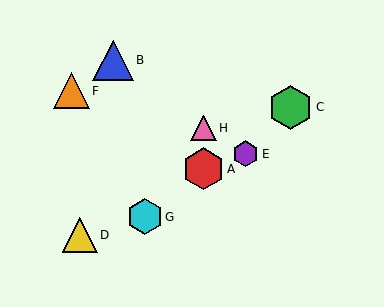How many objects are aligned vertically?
2 objects (A, H) are aligned vertically.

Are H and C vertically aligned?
No, H is at x≈203 and C is at x≈291.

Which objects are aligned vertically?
Objects A, H are aligned vertically.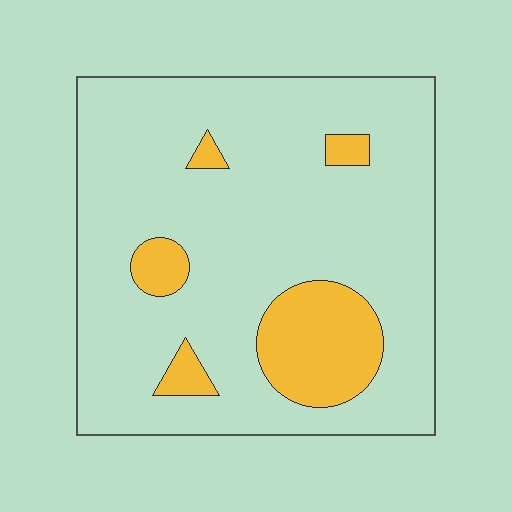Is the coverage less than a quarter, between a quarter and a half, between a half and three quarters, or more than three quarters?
Less than a quarter.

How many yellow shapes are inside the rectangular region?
5.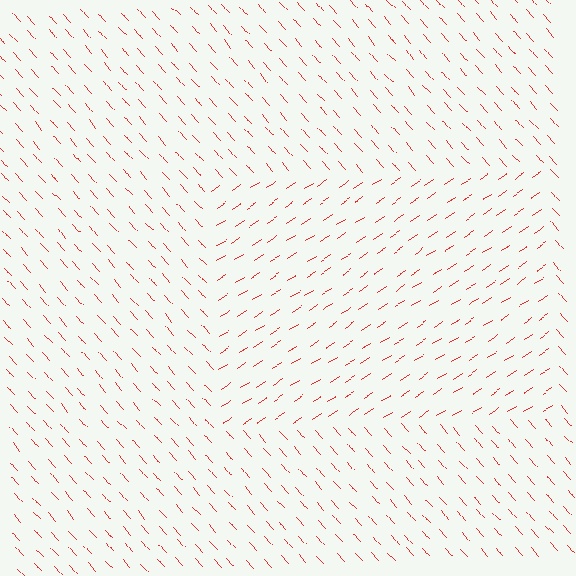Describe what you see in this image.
The image is filled with small red line segments. A rectangle region in the image has lines oriented differently from the surrounding lines, creating a visible texture boundary.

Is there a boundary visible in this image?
Yes, there is a texture boundary formed by a change in line orientation.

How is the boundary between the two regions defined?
The boundary is defined purely by a change in line orientation (approximately 82 degrees difference). All lines are the same color and thickness.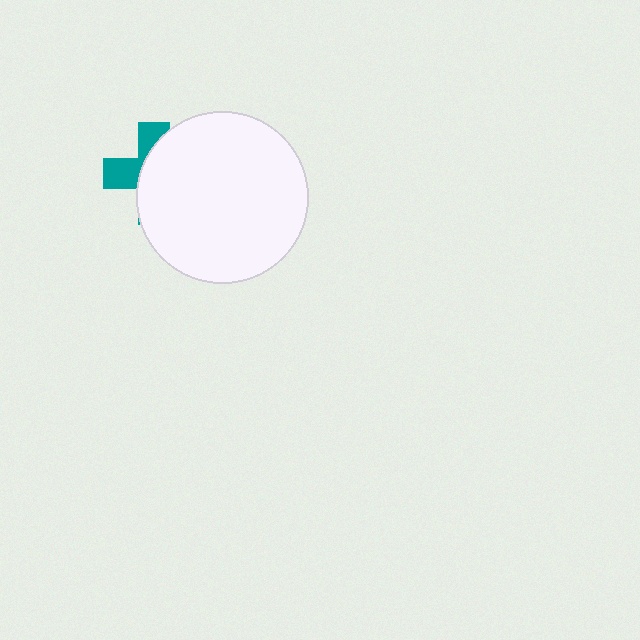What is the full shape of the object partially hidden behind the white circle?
The partially hidden object is a teal cross.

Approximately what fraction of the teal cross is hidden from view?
Roughly 65% of the teal cross is hidden behind the white circle.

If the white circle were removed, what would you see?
You would see the complete teal cross.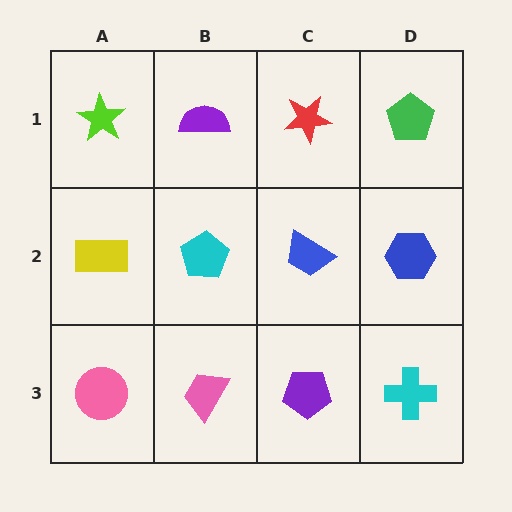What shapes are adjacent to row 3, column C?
A blue trapezoid (row 2, column C), a pink trapezoid (row 3, column B), a cyan cross (row 3, column D).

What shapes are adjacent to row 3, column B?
A cyan pentagon (row 2, column B), a pink circle (row 3, column A), a purple pentagon (row 3, column C).